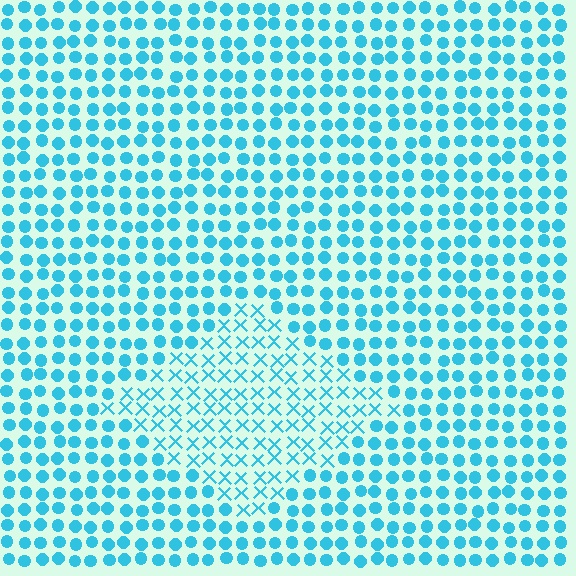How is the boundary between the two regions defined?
The boundary is defined by a change in element shape: X marks inside vs. circles outside. All elements share the same color and spacing.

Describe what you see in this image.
The image is filled with small cyan elements arranged in a uniform grid. A diamond-shaped region contains X marks, while the surrounding area contains circles. The boundary is defined purely by the change in element shape.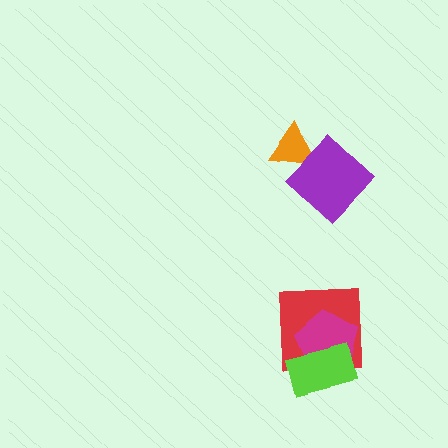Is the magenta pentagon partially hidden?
Yes, it is partially covered by another shape.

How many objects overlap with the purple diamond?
1 object overlaps with the purple diamond.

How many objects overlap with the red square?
2 objects overlap with the red square.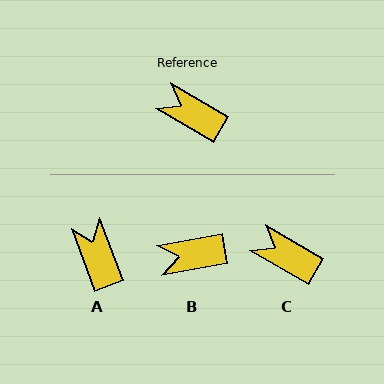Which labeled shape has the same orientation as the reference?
C.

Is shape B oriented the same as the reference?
No, it is off by about 40 degrees.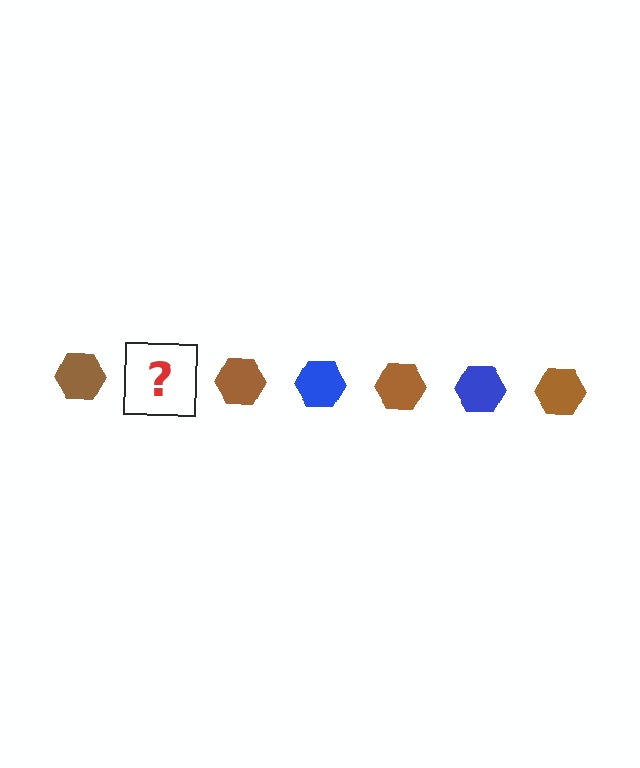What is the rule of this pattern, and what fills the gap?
The rule is that the pattern cycles through brown, blue hexagons. The gap should be filled with a blue hexagon.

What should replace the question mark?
The question mark should be replaced with a blue hexagon.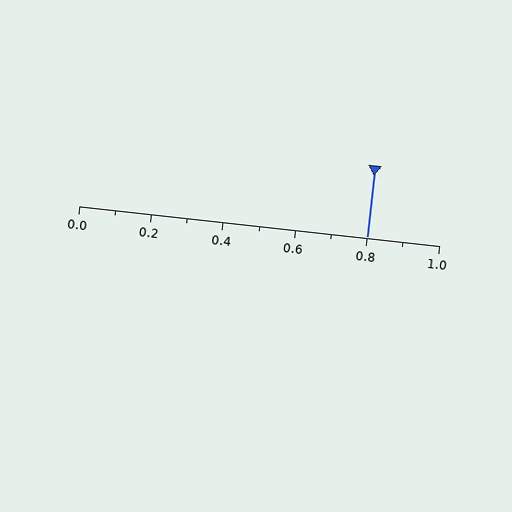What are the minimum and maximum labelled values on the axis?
The axis runs from 0.0 to 1.0.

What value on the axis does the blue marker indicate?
The marker indicates approximately 0.8.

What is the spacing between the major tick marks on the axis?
The major ticks are spaced 0.2 apart.